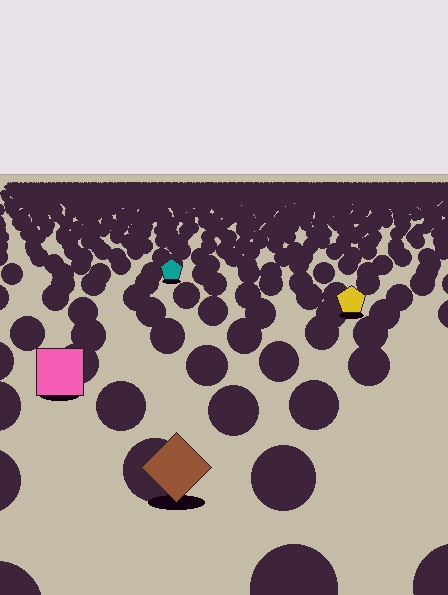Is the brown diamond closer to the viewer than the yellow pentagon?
Yes. The brown diamond is closer — you can tell from the texture gradient: the ground texture is coarser near it.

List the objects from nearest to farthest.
From nearest to farthest: the brown diamond, the pink square, the yellow pentagon, the teal pentagon.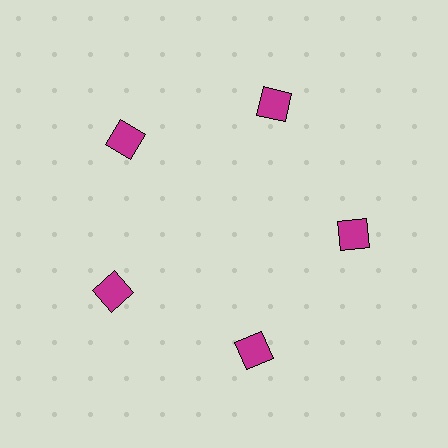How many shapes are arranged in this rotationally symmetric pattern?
There are 5 shapes, arranged in 5 groups of 1.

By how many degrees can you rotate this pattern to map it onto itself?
The pattern maps onto itself every 72 degrees of rotation.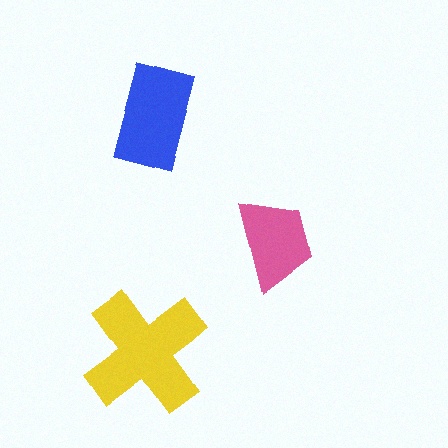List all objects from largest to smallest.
The yellow cross, the blue rectangle, the pink trapezoid.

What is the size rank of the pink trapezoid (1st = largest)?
3rd.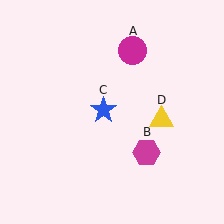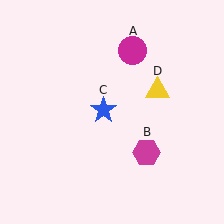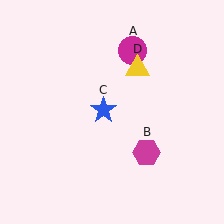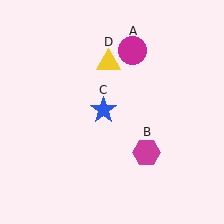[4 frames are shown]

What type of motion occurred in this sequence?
The yellow triangle (object D) rotated counterclockwise around the center of the scene.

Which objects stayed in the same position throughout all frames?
Magenta circle (object A) and magenta hexagon (object B) and blue star (object C) remained stationary.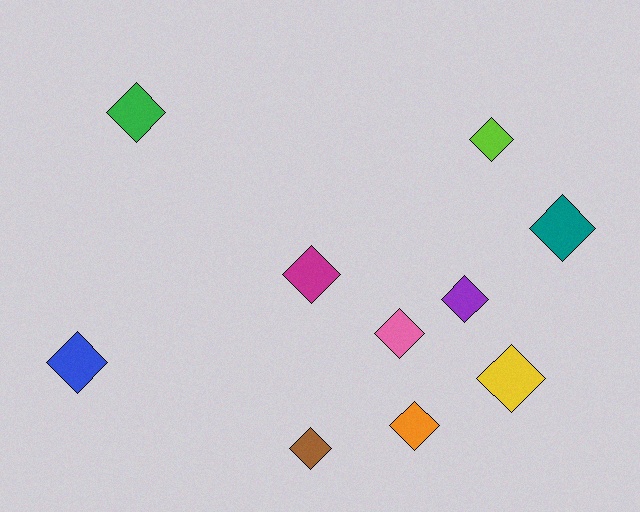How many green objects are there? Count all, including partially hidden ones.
There is 1 green object.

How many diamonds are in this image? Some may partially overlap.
There are 10 diamonds.